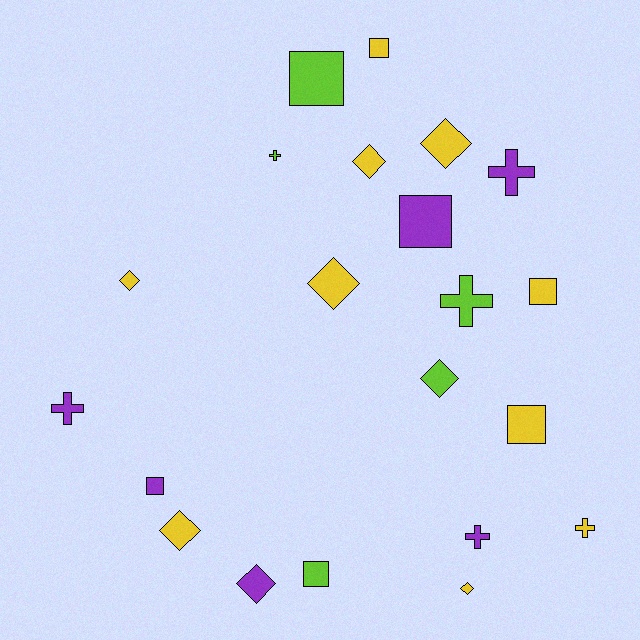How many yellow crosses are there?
There is 1 yellow cross.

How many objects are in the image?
There are 21 objects.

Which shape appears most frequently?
Diamond, with 8 objects.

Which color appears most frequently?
Yellow, with 10 objects.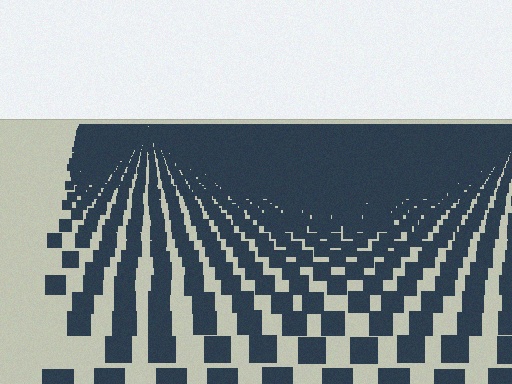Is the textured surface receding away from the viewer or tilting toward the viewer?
The surface is receding away from the viewer. Texture elements get smaller and denser toward the top.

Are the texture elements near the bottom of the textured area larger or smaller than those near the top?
Larger. Near the bottom, elements are closer to the viewer and appear at a bigger on-screen size.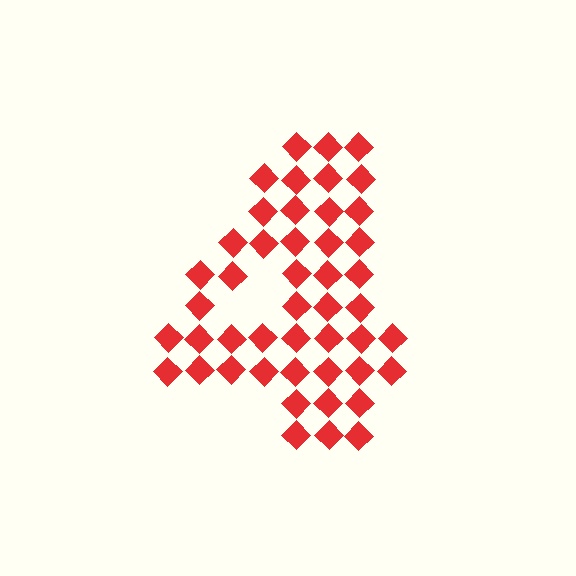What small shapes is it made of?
It is made of small diamonds.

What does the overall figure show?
The overall figure shows the digit 4.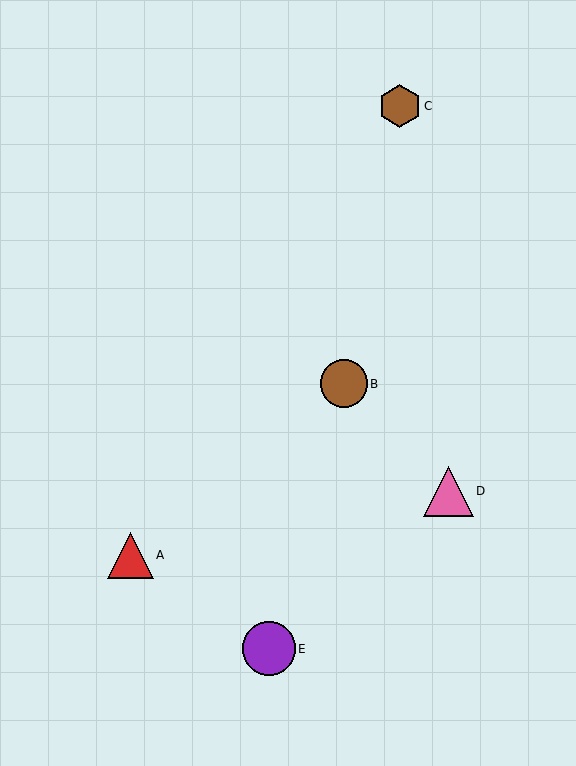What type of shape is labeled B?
Shape B is a brown circle.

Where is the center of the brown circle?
The center of the brown circle is at (344, 384).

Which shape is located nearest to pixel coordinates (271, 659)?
The purple circle (labeled E) at (269, 649) is nearest to that location.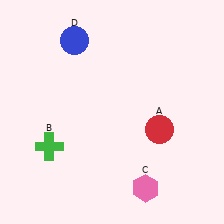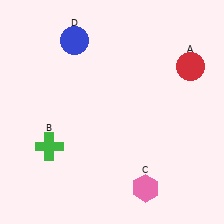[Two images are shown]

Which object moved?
The red circle (A) moved up.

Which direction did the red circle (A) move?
The red circle (A) moved up.